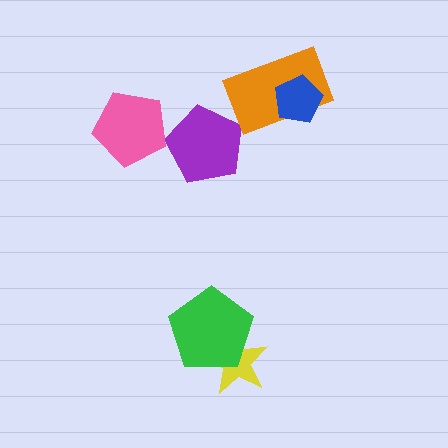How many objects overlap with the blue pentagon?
1 object overlaps with the blue pentagon.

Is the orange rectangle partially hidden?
Yes, it is partially covered by another shape.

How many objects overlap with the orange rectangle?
1 object overlaps with the orange rectangle.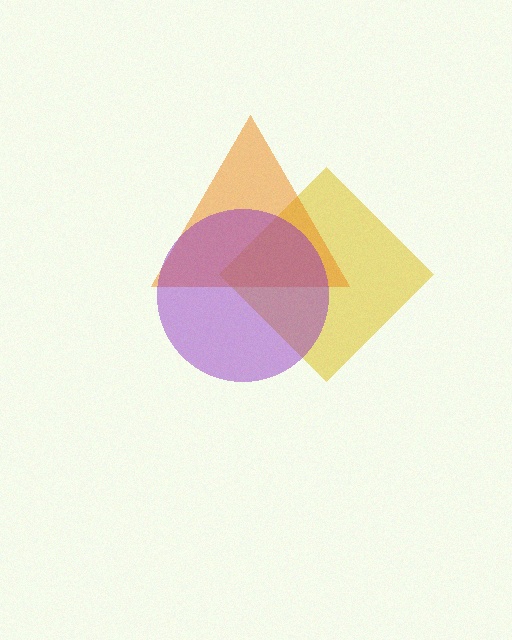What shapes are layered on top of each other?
The layered shapes are: a yellow diamond, an orange triangle, a purple circle.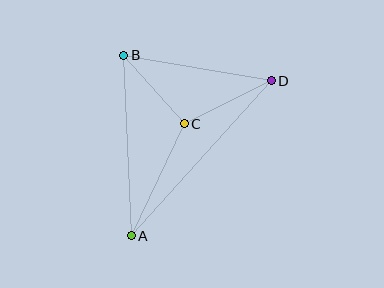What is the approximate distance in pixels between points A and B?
The distance between A and B is approximately 181 pixels.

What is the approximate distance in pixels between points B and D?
The distance between B and D is approximately 150 pixels.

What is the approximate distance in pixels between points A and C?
The distance between A and C is approximately 124 pixels.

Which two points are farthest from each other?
Points A and D are farthest from each other.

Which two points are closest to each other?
Points B and C are closest to each other.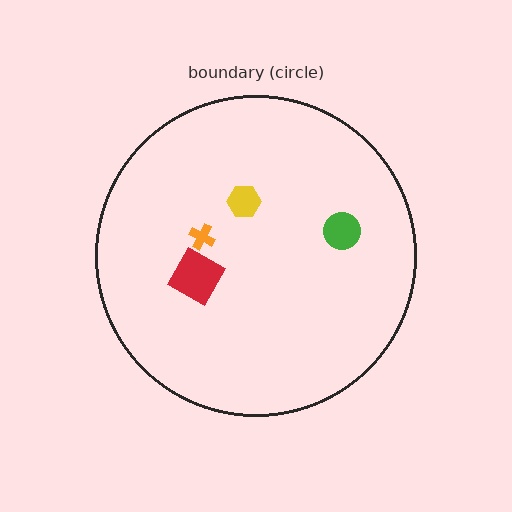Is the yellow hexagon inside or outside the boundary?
Inside.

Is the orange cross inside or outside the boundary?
Inside.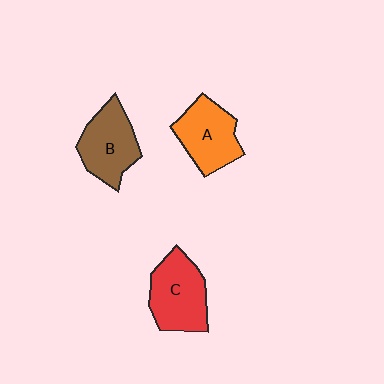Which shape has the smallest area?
Shape A (orange).